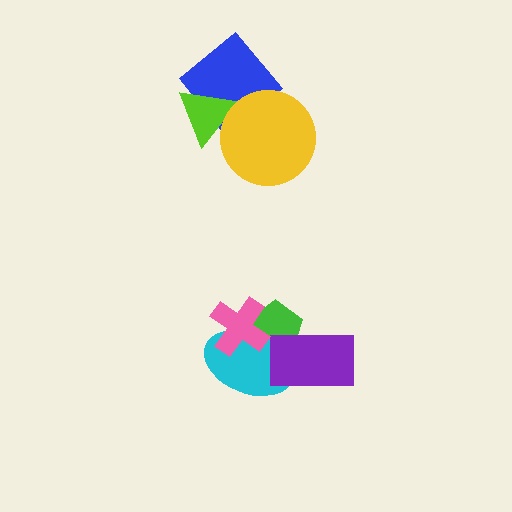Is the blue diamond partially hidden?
Yes, it is partially covered by another shape.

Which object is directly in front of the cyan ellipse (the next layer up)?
The purple rectangle is directly in front of the cyan ellipse.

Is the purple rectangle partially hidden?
No, no other shape covers it.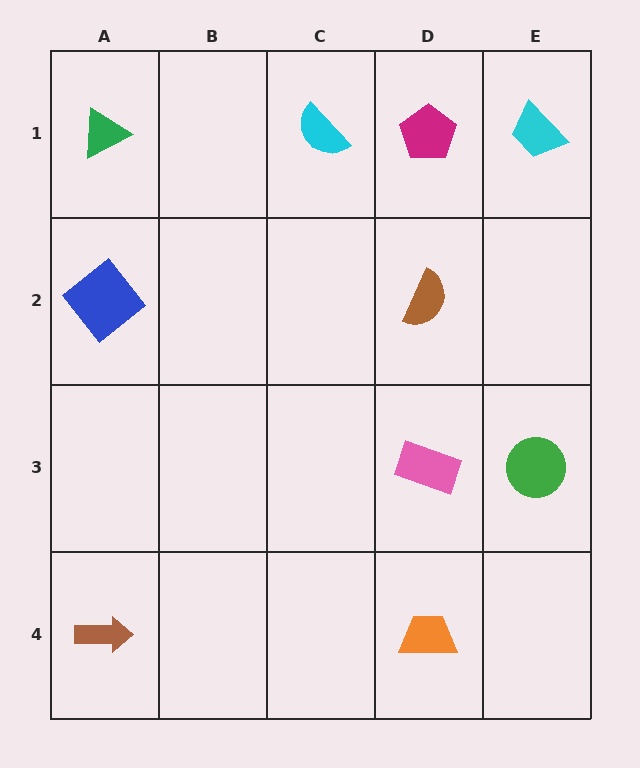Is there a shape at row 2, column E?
No, that cell is empty.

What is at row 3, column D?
A pink rectangle.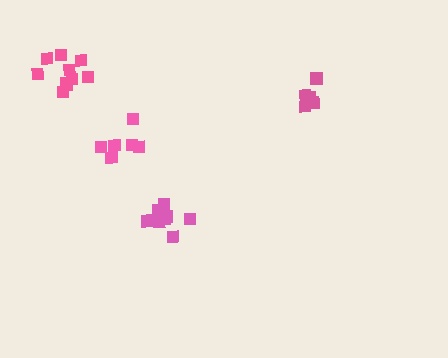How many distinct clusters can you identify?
There are 4 distinct clusters.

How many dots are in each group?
Group 1: 9 dots, Group 2: 5 dots, Group 3: 10 dots, Group 4: 6 dots (30 total).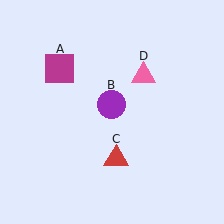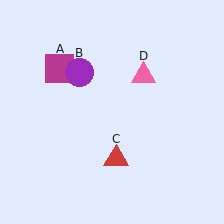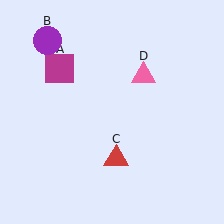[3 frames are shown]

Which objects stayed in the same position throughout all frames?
Magenta square (object A) and red triangle (object C) and pink triangle (object D) remained stationary.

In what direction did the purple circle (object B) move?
The purple circle (object B) moved up and to the left.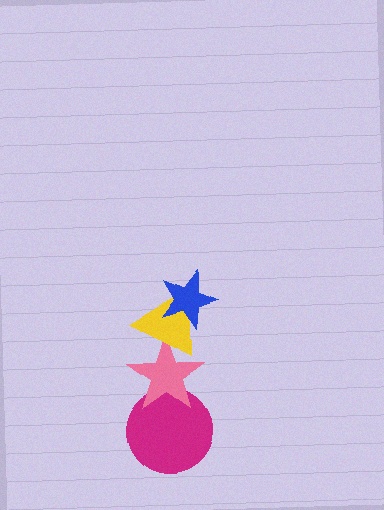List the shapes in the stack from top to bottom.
From top to bottom: the blue star, the yellow triangle, the pink star, the magenta circle.